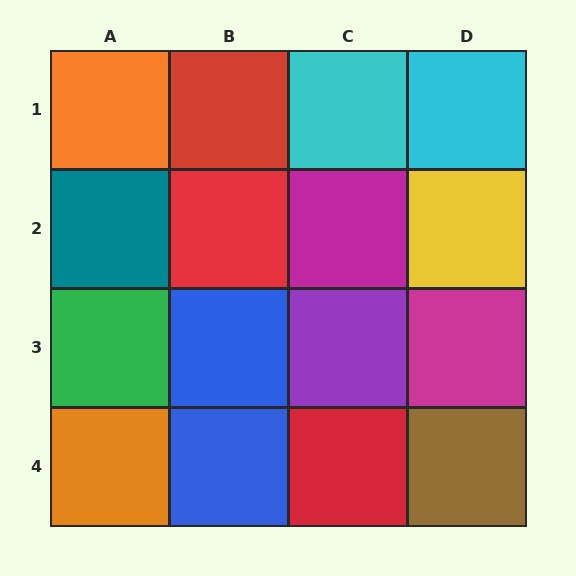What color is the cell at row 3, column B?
Blue.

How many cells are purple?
1 cell is purple.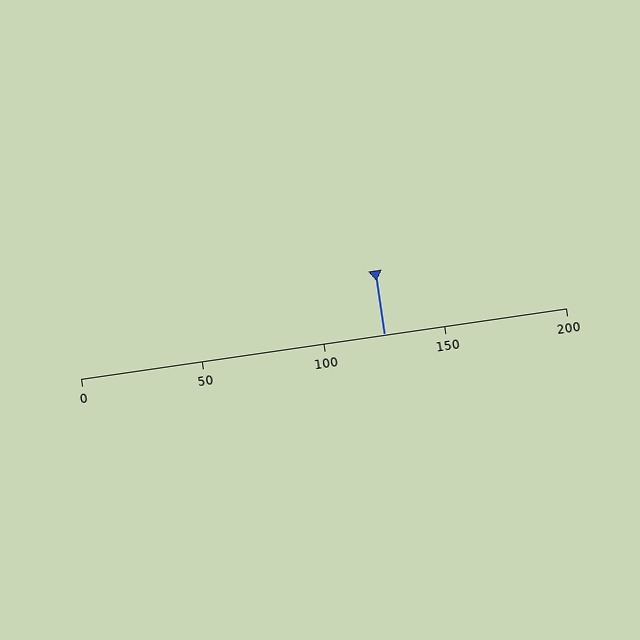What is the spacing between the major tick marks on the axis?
The major ticks are spaced 50 apart.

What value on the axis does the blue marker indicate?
The marker indicates approximately 125.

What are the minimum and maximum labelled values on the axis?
The axis runs from 0 to 200.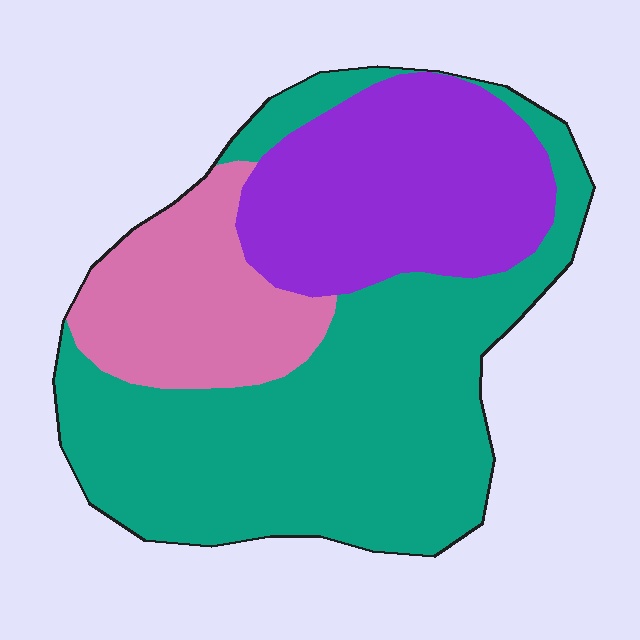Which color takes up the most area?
Teal, at roughly 55%.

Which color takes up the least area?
Pink, at roughly 20%.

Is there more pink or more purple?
Purple.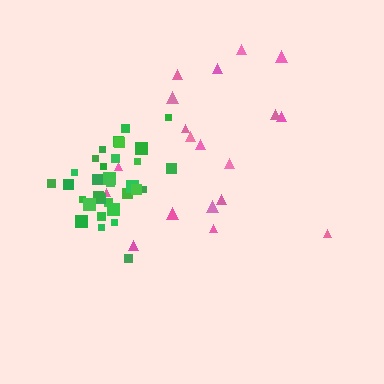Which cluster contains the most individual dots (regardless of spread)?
Green (33).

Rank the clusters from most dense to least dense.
green, pink.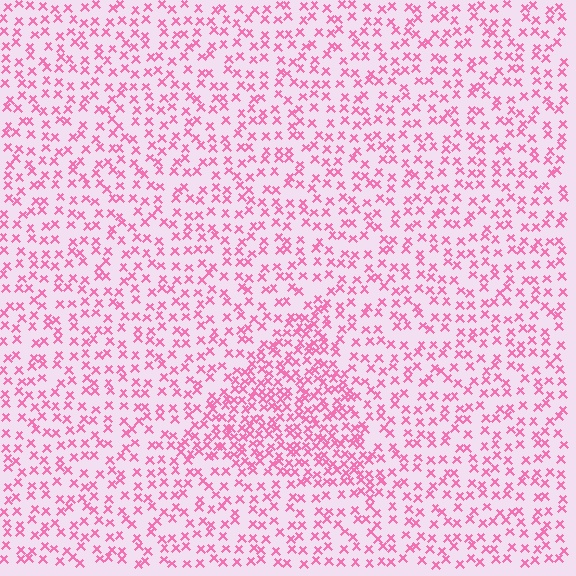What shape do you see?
I see a triangle.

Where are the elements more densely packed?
The elements are more densely packed inside the triangle boundary.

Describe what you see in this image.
The image contains small pink elements arranged at two different densities. A triangle-shaped region is visible where the elements are more densely packed than the surrounding area.